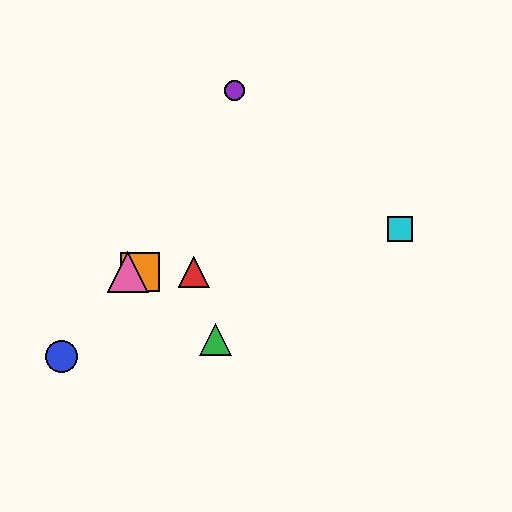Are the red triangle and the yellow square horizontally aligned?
Yes, both are at y≈272.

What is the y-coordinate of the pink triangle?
The pink triangle is at y≈272.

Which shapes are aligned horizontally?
The red triangle, the yellow square, the orange square, the pink triangle are aligned horizontally.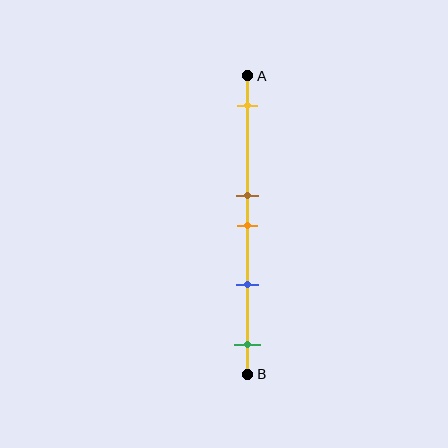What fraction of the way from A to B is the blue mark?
The blue mark is approximately 70% (0.7) of the way from A to B.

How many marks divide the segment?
There are 5 marks dividing the segment.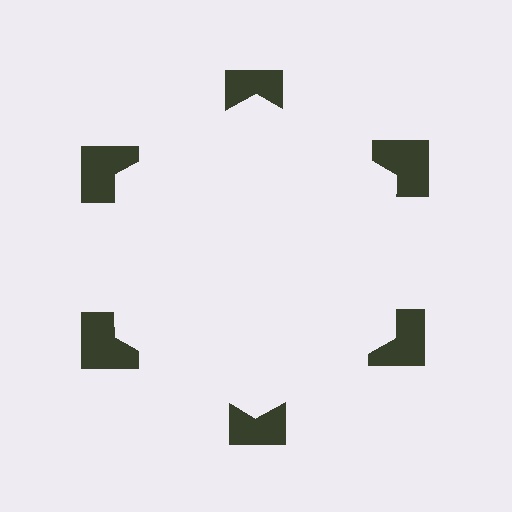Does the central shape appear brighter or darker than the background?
It typically appears slightly brighter than the background, even though no actual brightness change is drawn.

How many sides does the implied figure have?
6 sides.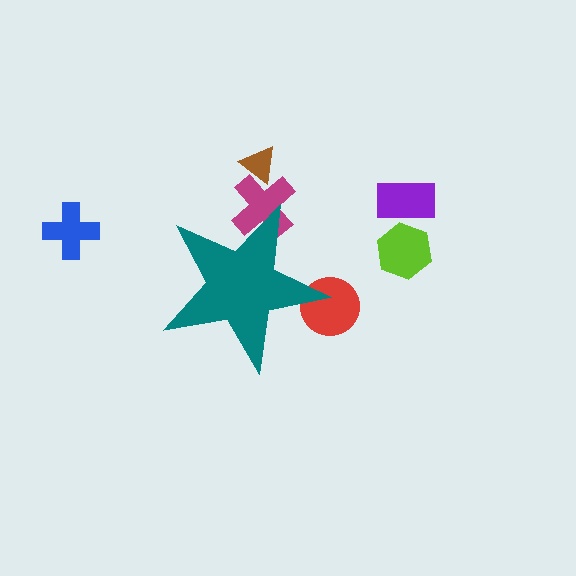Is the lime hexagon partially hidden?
No, the lime hexagon is fully visible.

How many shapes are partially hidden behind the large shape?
2 shapes are partially hidden.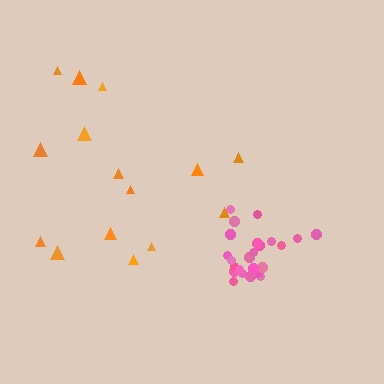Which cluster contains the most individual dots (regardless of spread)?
Pink (24).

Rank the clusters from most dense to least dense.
pink, orange.